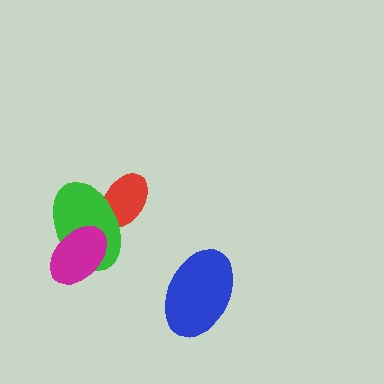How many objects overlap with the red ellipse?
1 object overlaps with the red ellipse.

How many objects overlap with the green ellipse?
2 objects overlap with the green ellipse.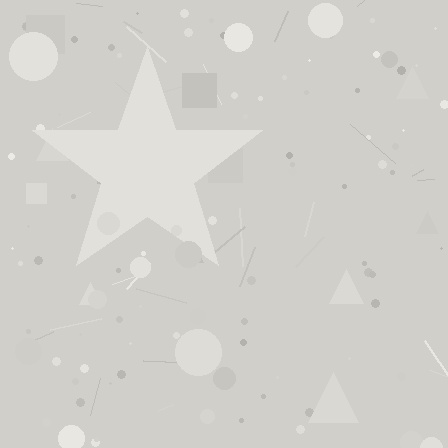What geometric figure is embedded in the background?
A star is embedded in the background.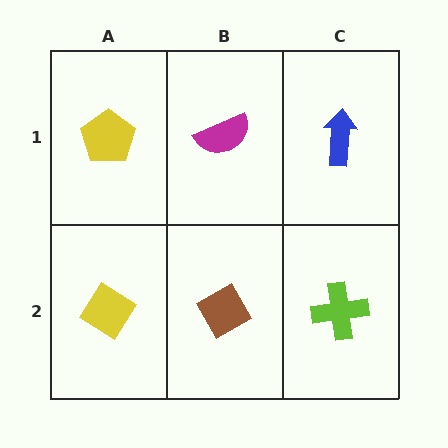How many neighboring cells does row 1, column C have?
2.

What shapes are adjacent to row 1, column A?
A yellow diamond (row 2, column A), a magenta semicircle (row 1, column B).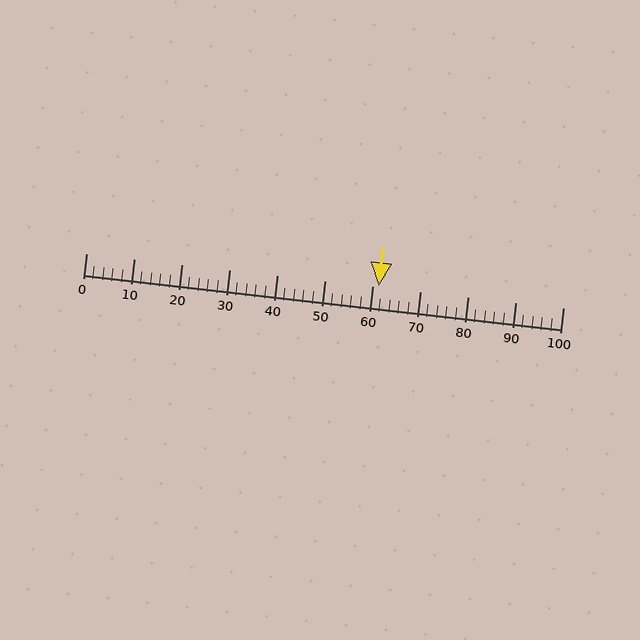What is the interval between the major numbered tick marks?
The major tick marks are spaced 10 units apart.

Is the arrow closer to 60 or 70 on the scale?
The arrow is closer to 60.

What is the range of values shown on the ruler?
The ruler shows values from 0 to 100.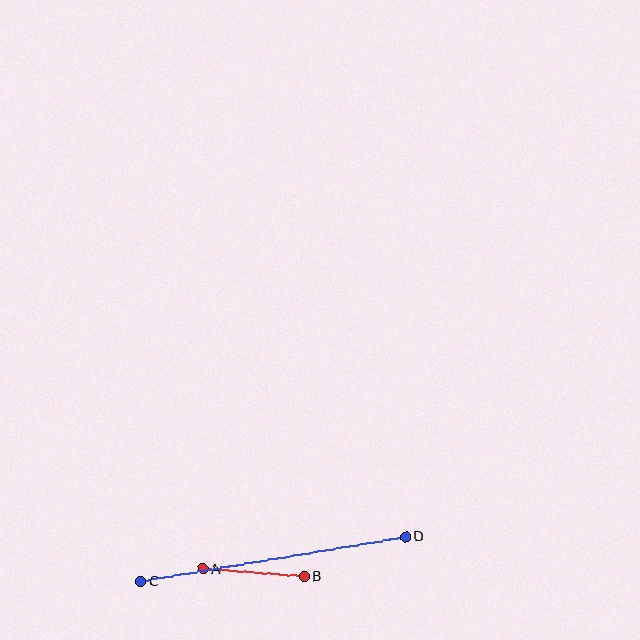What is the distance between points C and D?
The distance is approximately 268 pixels.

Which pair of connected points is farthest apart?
Points C and D are farthest apart.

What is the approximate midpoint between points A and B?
The midpoint is at approximately (254, 573) pixels.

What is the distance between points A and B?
The distance is approximately 102 pixels.